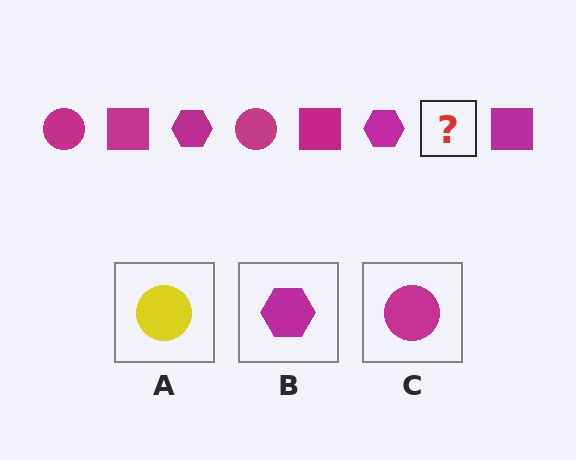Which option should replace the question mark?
Option C.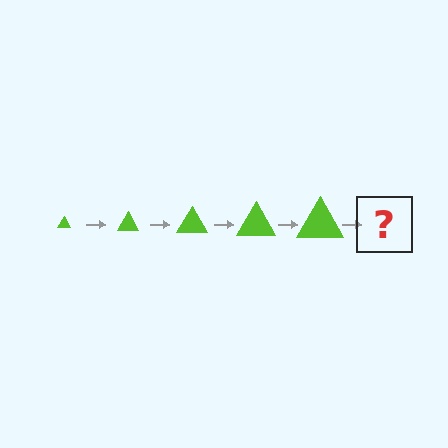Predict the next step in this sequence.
The next step is a lime triangle, larger than the previous one.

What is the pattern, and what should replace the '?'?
The pattern is that the triangle gets progressively larger each step. The '?' should be a lime triangle, larger than the previous one.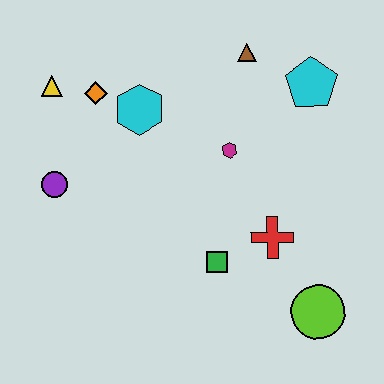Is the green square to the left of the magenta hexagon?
Yes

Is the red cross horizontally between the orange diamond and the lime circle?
Yes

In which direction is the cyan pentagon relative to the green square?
The cyan pentagon is above the green square.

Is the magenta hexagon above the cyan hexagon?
No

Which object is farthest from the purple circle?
The lime circle is farthest from the purple circle.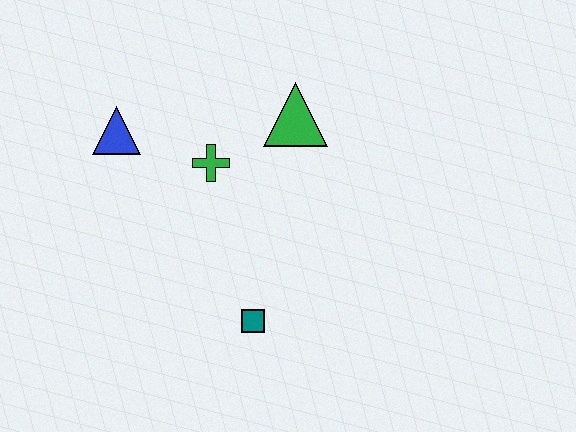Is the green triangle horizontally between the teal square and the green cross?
No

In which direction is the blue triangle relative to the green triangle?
The blue triangle is to the left of the green triangle.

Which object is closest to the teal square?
The green cross is closest to the teal square.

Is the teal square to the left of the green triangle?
Yes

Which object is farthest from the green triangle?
The teal square is farthest from the green triangle.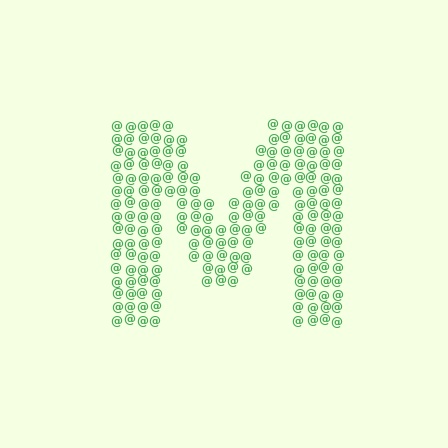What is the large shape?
The large shape is the letter M.